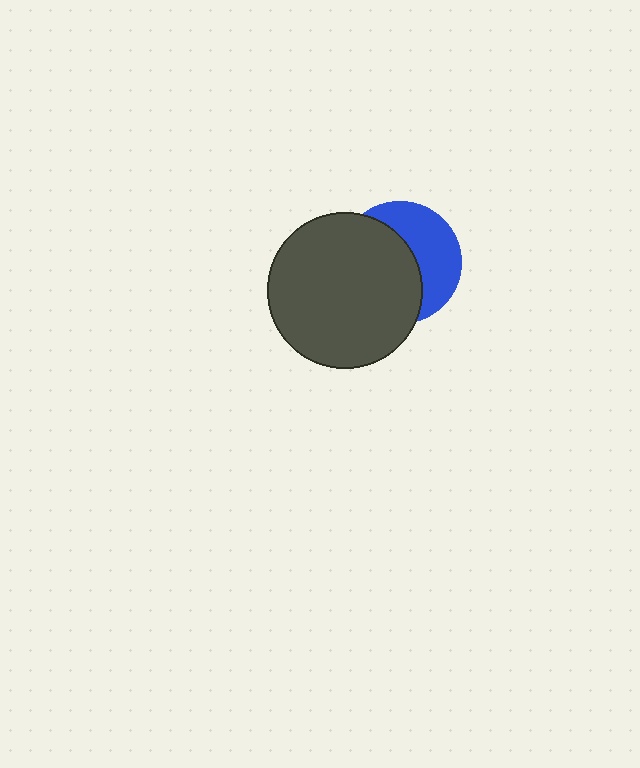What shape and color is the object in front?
The object in front is a dark gray circle.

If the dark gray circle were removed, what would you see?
You would see the complete blue circle.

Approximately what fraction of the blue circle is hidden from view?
Roughly 58% of the blue circle is hidden behind the dark gray circle.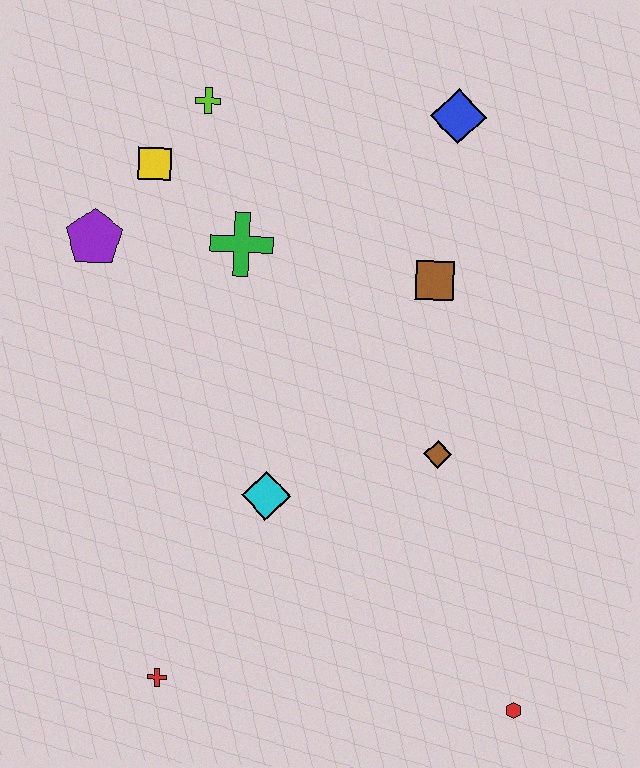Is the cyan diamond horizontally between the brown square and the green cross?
Yes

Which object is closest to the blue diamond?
The brown square is closest to the blue diamond.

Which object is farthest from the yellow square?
The red hexagon is farthest from the yellow square.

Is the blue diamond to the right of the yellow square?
Yes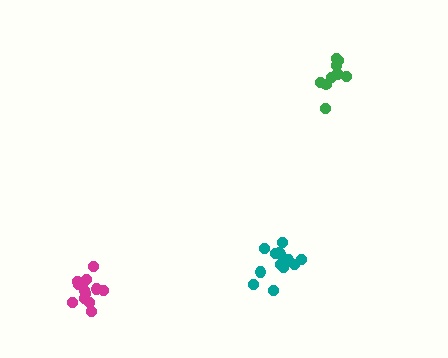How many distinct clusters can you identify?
There are 3 distinct clusters.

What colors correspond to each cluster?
The clusters are colored: green, teal, magenta.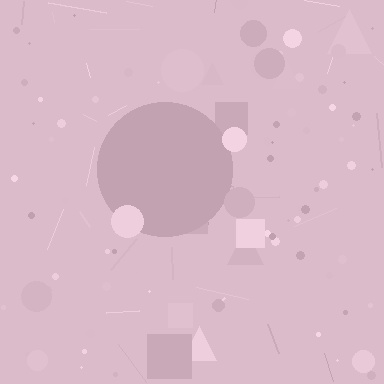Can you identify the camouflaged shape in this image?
The camouflaged shape is a circle.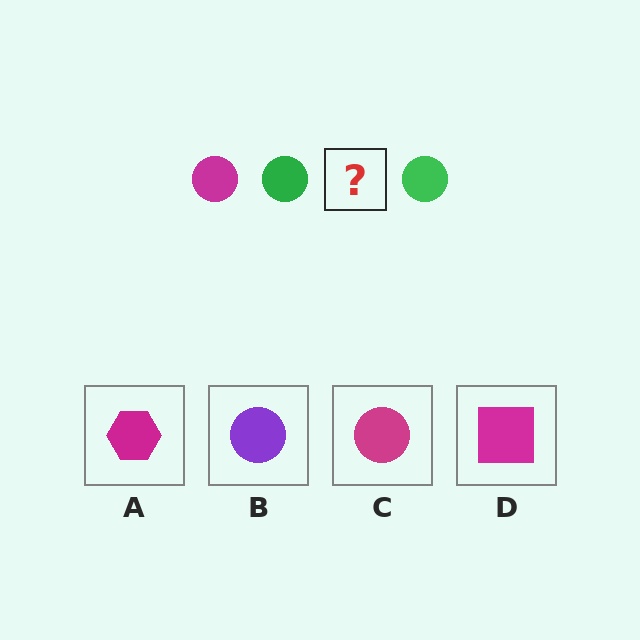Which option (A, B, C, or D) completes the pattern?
C.